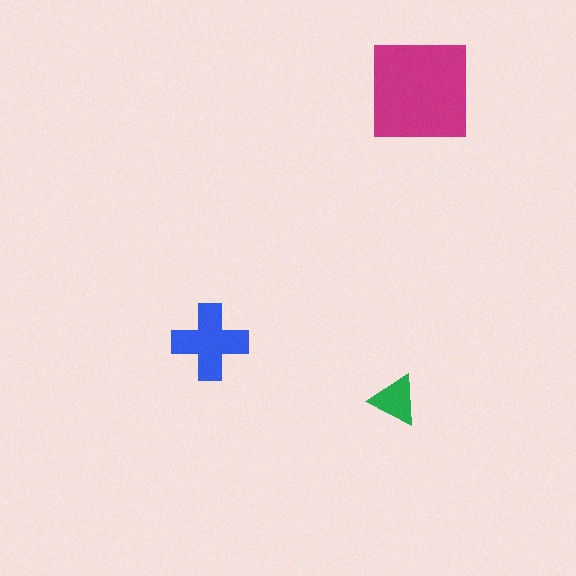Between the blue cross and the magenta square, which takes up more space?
The magenta square.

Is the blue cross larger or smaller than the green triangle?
Larger.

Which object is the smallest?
The green triangle.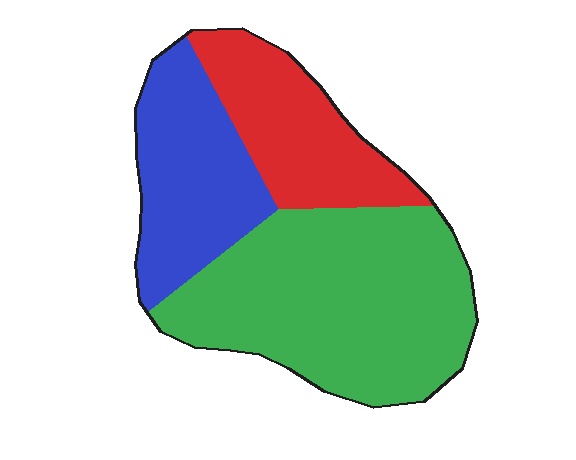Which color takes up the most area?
Green, at roughly 50%.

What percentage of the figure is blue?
Blue takes up about one quarter (1/4) of the figure.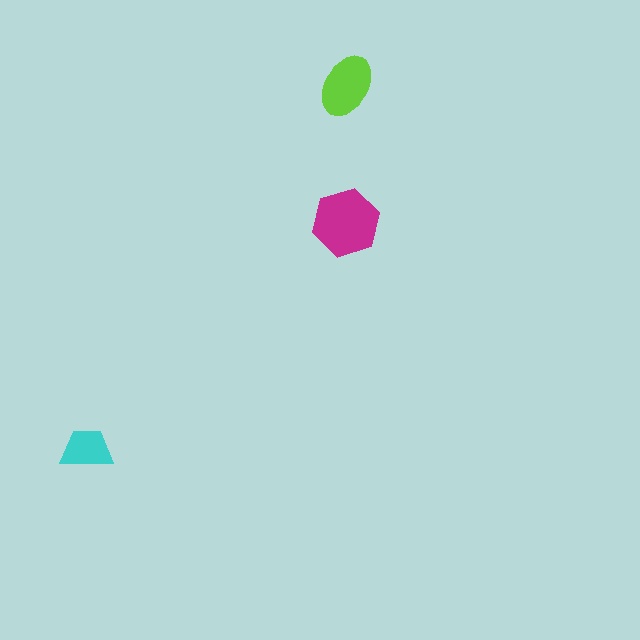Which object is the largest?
The magenta hexagon.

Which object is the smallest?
The cyan trapezoid.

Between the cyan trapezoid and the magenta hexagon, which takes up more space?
The magenta hexagon.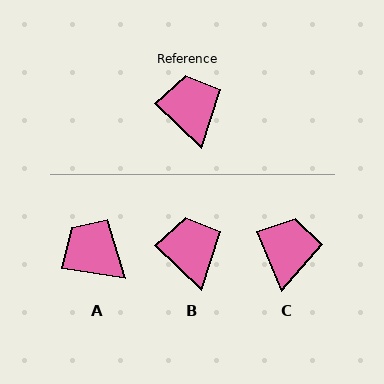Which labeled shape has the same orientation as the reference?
B.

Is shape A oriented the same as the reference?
No, it is off by about 35 degrees.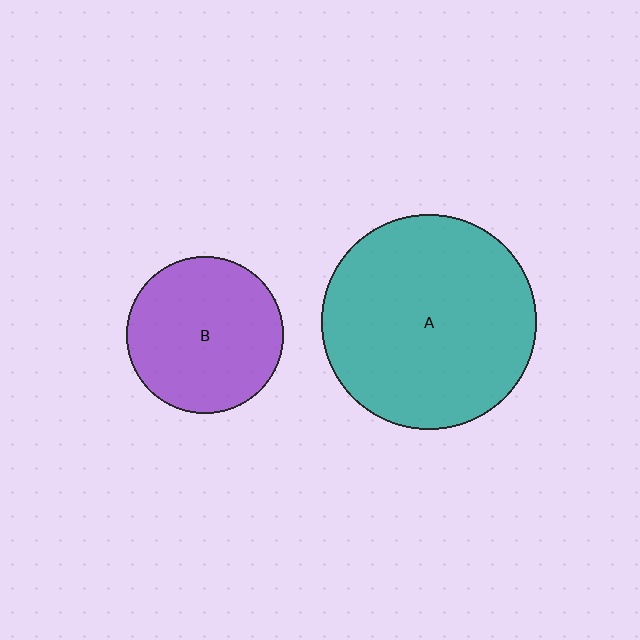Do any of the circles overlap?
No, none of the circles overlap.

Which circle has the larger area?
Circle A (teal).